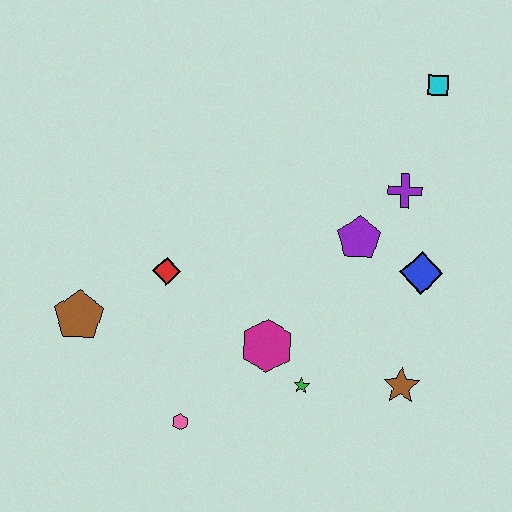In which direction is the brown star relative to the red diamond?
The brown star is to the right of the red diamond.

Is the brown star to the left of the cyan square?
Yes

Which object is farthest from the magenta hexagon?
The cyan square is farthest from the magenta hexagon.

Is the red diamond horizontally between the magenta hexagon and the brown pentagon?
Yes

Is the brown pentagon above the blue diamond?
No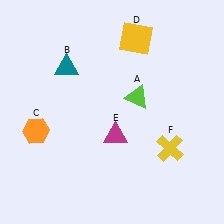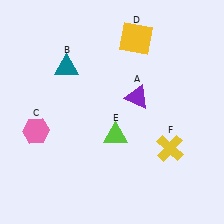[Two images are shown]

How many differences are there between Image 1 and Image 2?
There are 3 differences between the two images.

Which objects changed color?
A changed from lime to purple. C changed from orange to pink. E changed from magenta to lime.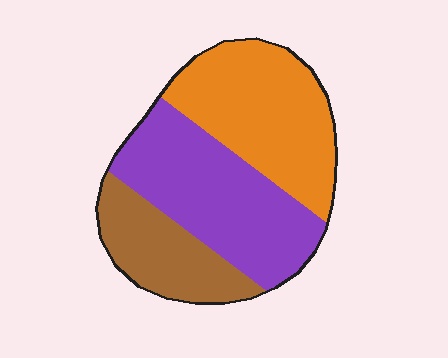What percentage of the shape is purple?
Purple covers roughly 40% of the shape.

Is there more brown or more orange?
Orange.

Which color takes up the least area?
Brown, at roughly 20%.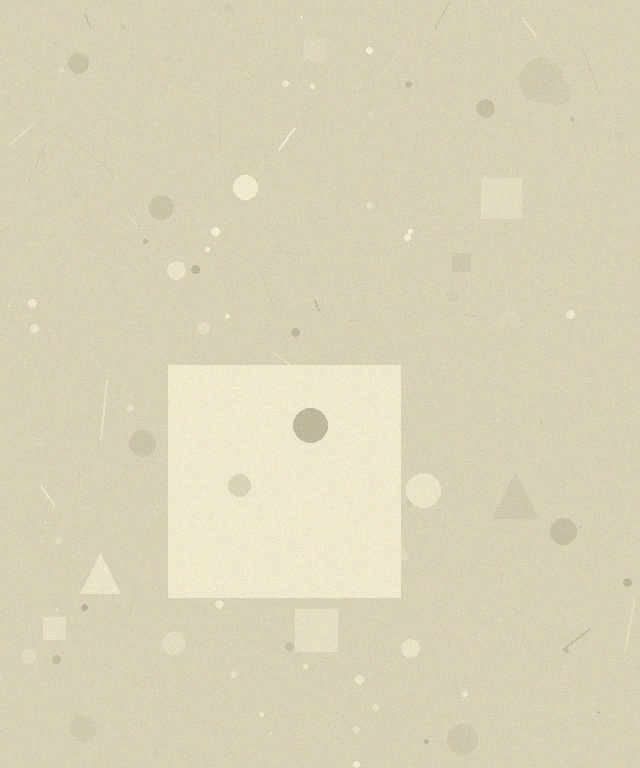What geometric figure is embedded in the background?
A square is embedded in the background.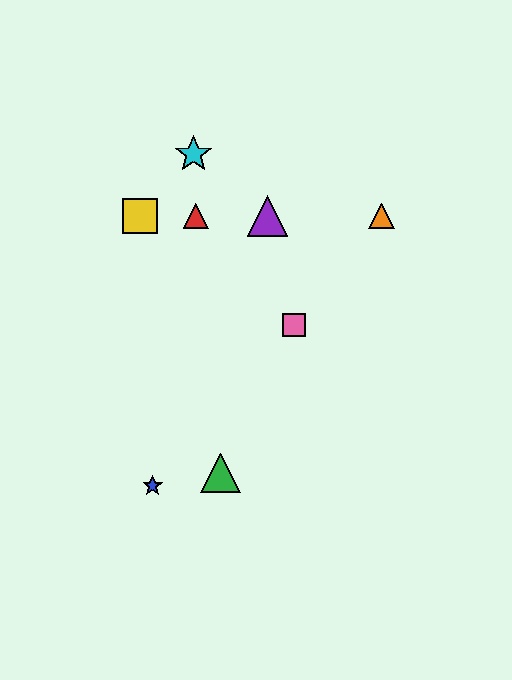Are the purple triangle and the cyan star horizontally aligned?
No, the purple triangle is at y≈216 and the cyan star is at y≈154.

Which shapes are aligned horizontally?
The red triangle, the yellow square, the purple triangle, the orange triangle are aligned horizontally.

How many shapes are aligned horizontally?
4 shapes (the red triangle, the yellow square, the purple triangle, the orange triangle) are aligned horizontally.